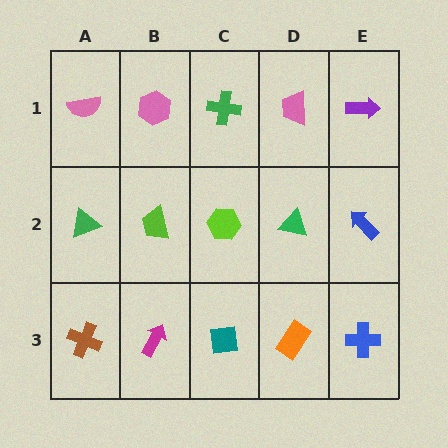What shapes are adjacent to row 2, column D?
A pink trapezoid (row 1, column D), an orange rectangle (row 3, column D), a lime hexagon (row 2, column C), a blue arrow (row 2, column E).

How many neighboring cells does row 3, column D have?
3.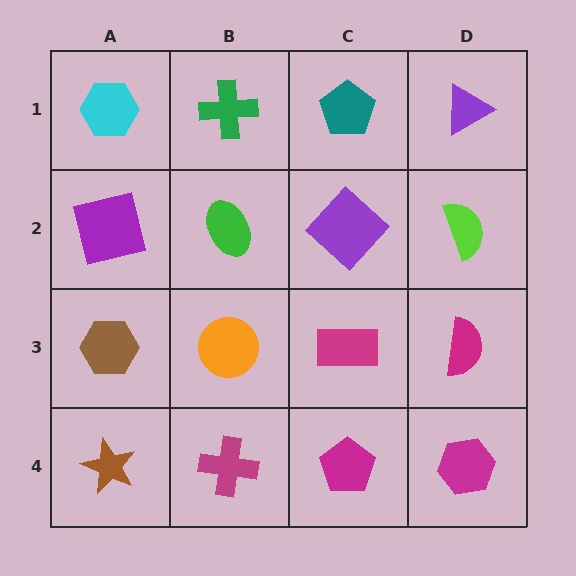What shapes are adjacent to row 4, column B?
An orange circle (row 3, column B), a brown star (row 4, column A), a magenta pentagon (row 4, column C).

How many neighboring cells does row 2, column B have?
4.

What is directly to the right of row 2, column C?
A lime semicircle.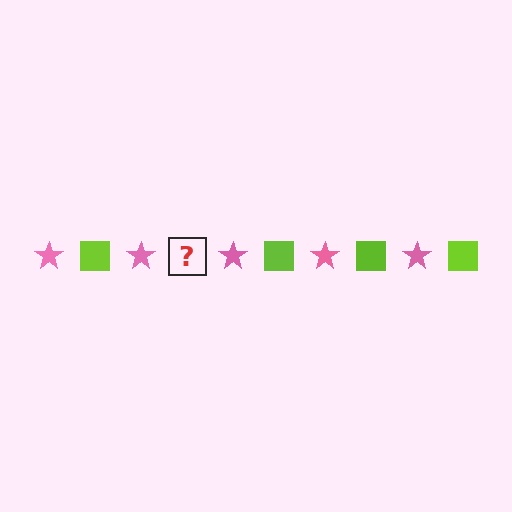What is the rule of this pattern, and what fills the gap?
The rule is that the pattern alternates between pink star and lime square. The gap should be filled with a lime square.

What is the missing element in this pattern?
The missing element is a lime square.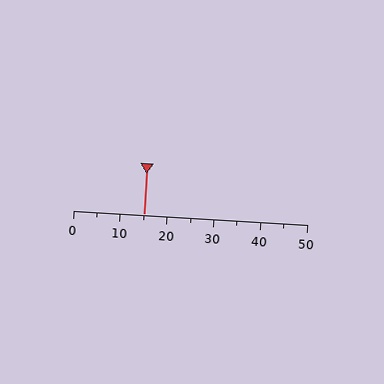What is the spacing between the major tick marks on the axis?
The major ticks are spaced 10 apart.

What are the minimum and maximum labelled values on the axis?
The axis runs from 0 to 50.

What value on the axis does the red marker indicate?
The marker indicates approximately 15.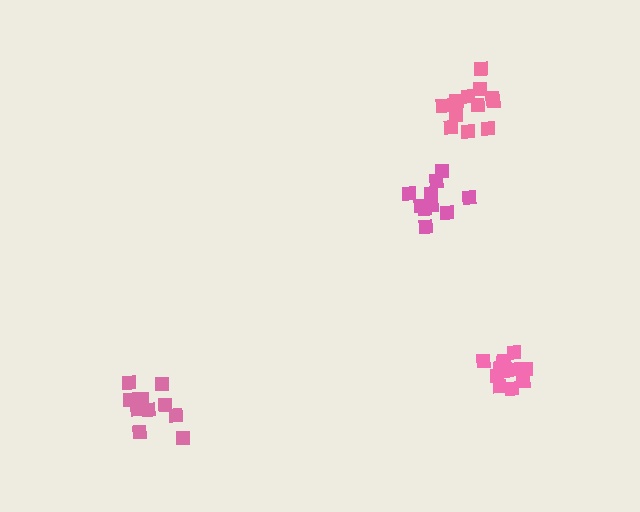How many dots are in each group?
Group 1: 12 dots, Group 2: 12 dots, Group 3: 10 dots, Group 4: 10 dots (44 total).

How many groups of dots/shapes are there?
There are 4 groups.